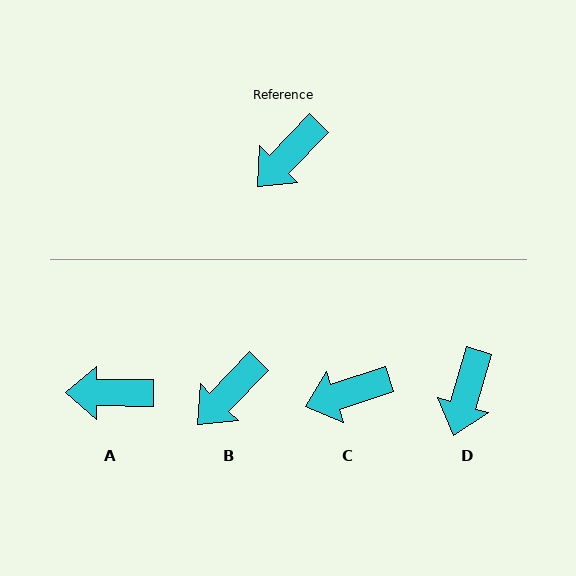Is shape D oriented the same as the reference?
No, it is off by about 27 degrees.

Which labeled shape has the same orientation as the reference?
B.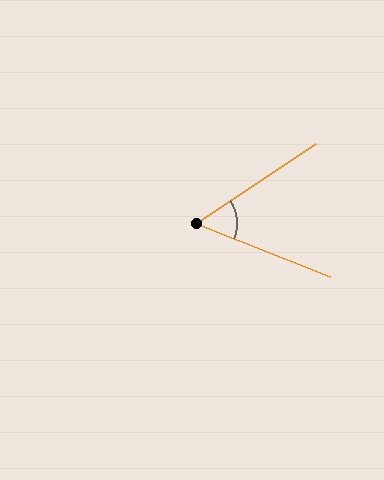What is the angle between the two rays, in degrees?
Approximately 55 degrees.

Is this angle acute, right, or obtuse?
It is acute.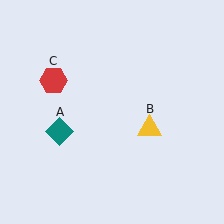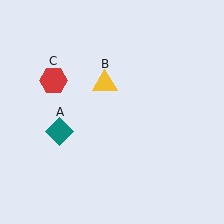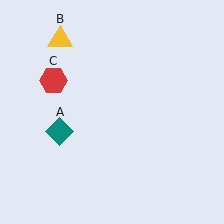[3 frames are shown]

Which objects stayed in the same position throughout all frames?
Teal diamond (object A) and red hexagon (object C) remained stationary.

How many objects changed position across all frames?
1 object changed position: yellow triangle (object B).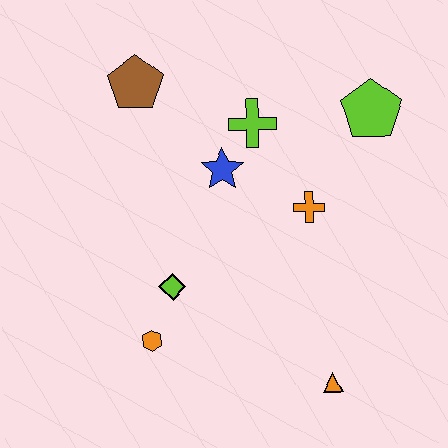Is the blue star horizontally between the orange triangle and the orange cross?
No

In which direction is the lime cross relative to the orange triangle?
The lime cross is above the orange triangle.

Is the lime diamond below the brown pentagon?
Yes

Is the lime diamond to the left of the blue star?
Yes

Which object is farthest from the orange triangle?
The brown pentagon is farthest from the orange triangle.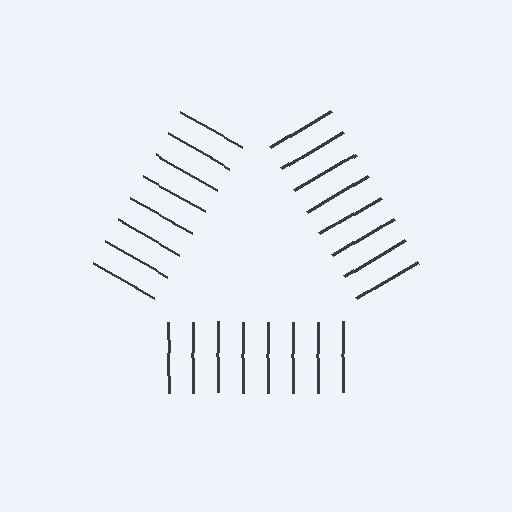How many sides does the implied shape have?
3 sides — the line-ends trace a triangle.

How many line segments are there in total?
24 — 8 along each of the 3 edges.